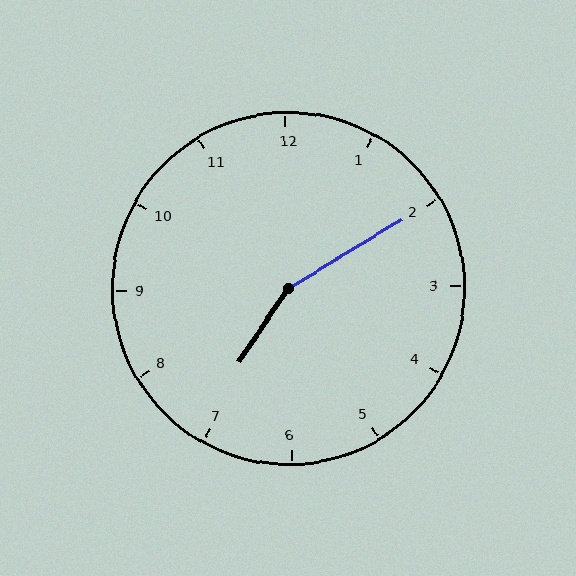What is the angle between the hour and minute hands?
Approximately 155 degrees.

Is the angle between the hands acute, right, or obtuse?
It is obtuse.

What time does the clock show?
7:10.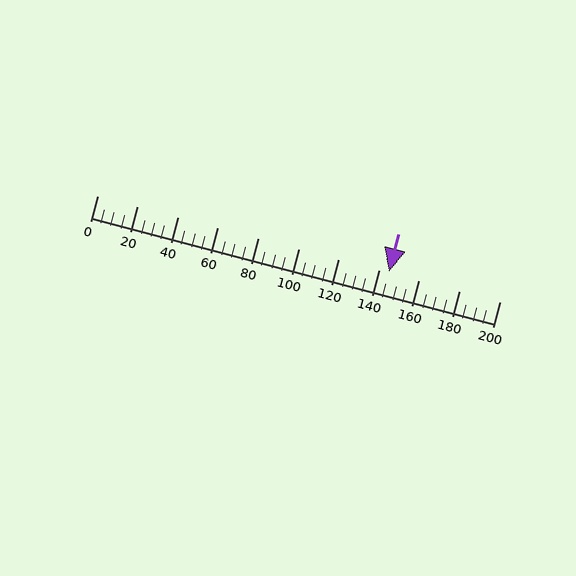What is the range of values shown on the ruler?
The ruler shows values from 0 to 200.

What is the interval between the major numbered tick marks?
The major tick marks are spaced 20 units apart.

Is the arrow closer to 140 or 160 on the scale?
The arrow is closer to 140.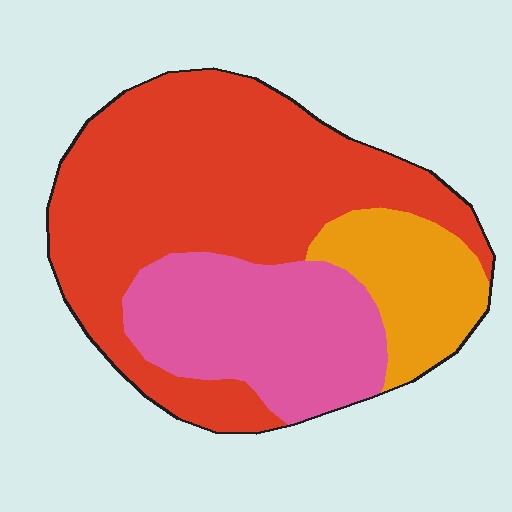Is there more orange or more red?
Red.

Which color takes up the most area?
Red, at roughly 55%.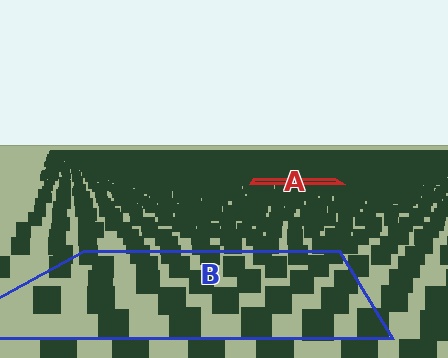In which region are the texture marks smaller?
The texture marks are smaller in region A, because it is farther away.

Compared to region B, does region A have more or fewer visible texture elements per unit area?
Region A has more texture elements per unit area — they are packed more densely because it is farther away.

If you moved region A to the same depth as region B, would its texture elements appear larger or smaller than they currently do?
They would appear larger. At a closer depth, the same texture elements are projected at a bigger on-screen size.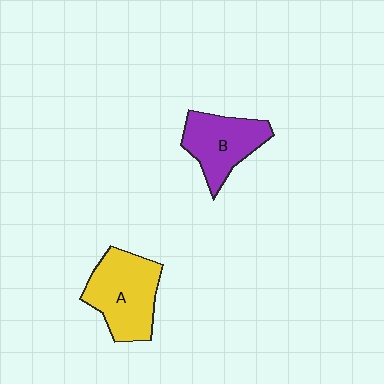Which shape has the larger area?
Shape A (yellow).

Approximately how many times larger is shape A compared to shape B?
Approximately 1.2 times.